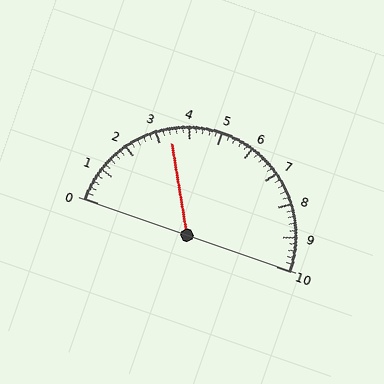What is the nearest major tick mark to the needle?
The nearest major tick mark is 3.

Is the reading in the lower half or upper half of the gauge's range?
The reading is in the lower half of the range (0 to 10).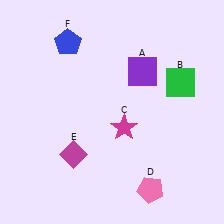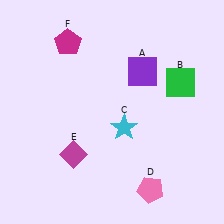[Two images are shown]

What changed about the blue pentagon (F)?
In Image 1, F is blue. In Image 2, it changed to magenta.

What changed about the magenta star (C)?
In Image 1, C is magenta. In Image 2, it changed to cyan.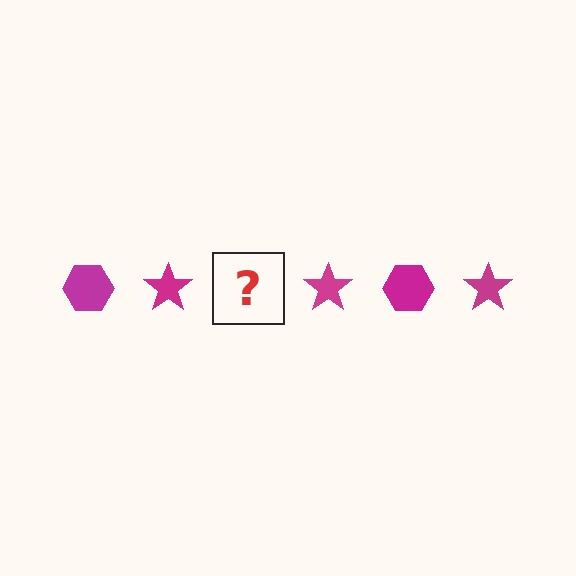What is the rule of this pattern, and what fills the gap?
The rule is that the pattern cycles through hexagon, star shapes in magenta. The gap should be filled with a magenta hexagon.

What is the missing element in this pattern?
The missing element is a magenta hexagon.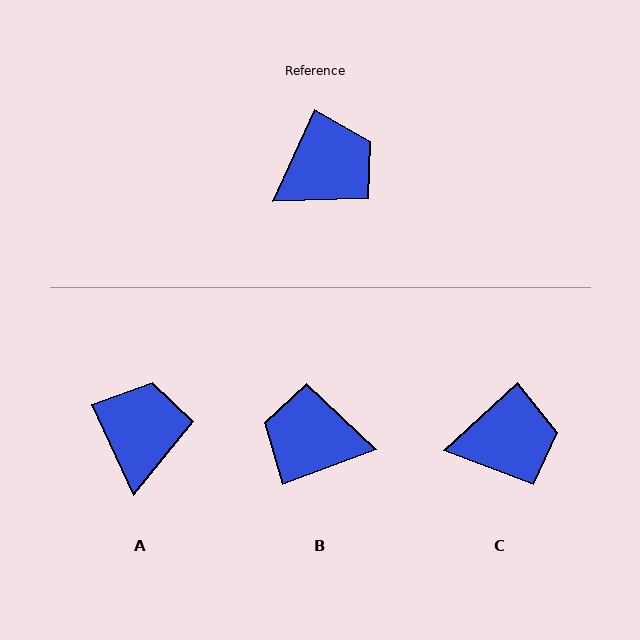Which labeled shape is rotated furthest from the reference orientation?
B, about 135 degrees away.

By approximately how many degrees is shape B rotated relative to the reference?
Approximately 135 degrees counter-clockwise.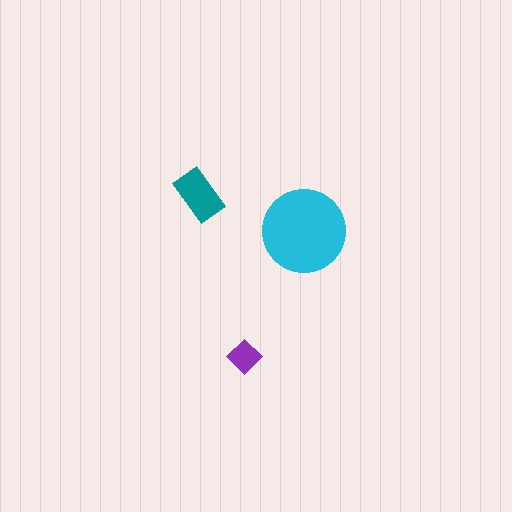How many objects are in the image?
There are 3 objects in the image.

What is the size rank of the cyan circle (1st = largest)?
1st.